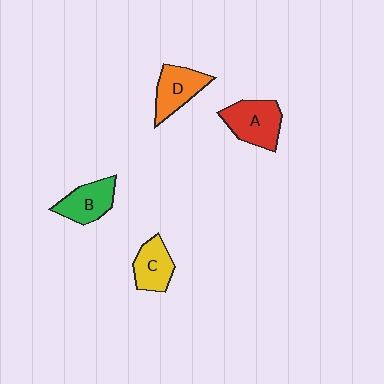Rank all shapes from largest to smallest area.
From largest to smallest: A (red), D (orange), B (green), C (yellow).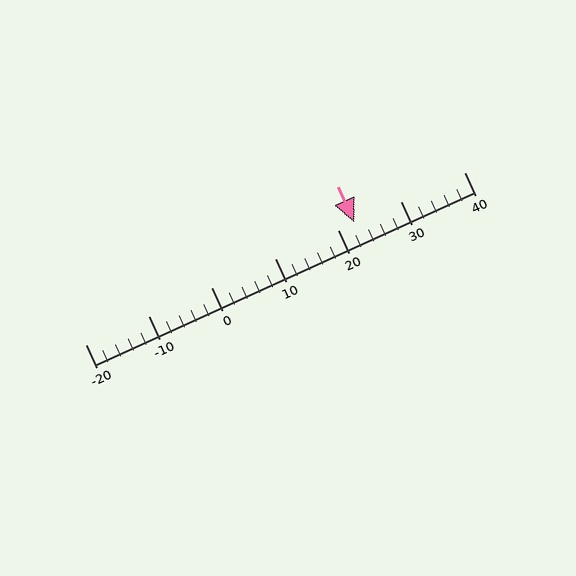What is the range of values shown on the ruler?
The ruler shows values from -20 to 40.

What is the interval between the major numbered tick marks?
The major tick marks are spaced 10 units apart.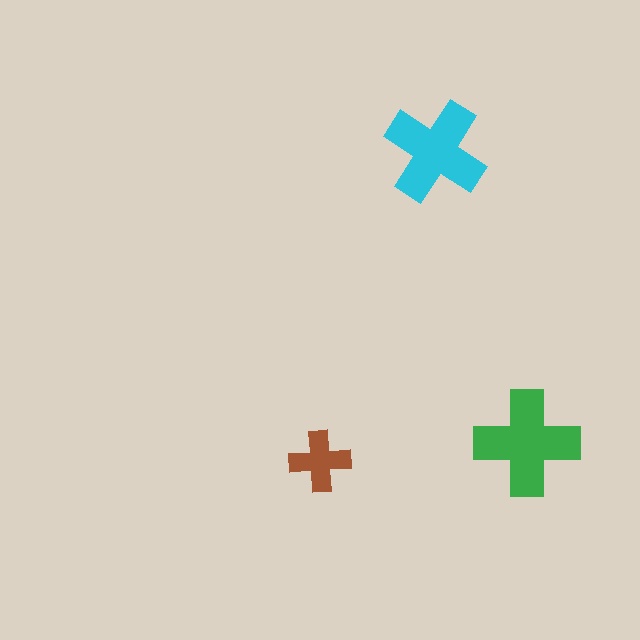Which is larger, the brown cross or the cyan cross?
The cyan one.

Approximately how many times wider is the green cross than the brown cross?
About 1.5 times wider.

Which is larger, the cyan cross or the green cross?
The green one.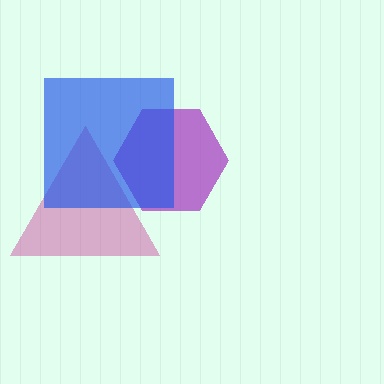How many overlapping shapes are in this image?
There are 3 overlapping shapes in the image.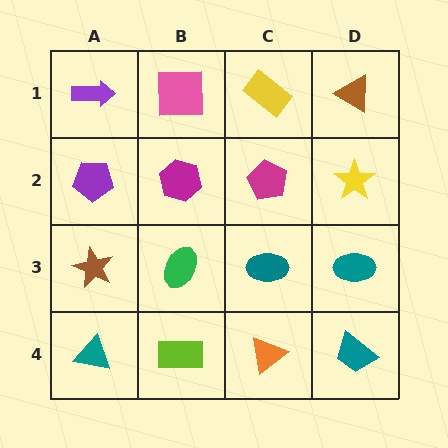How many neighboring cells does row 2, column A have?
3.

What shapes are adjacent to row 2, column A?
A purple arrow (row 1, column A), a brown star (row 3, column A), a magenta hexagon (row 2, column B).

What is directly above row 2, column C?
A yellow rectangle.